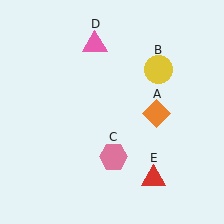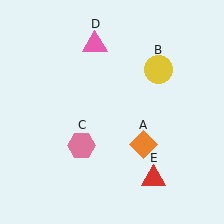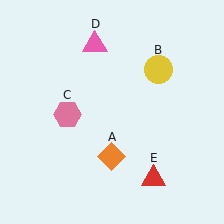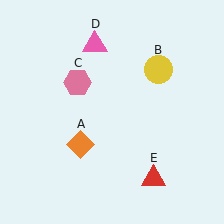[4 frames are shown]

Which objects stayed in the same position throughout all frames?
Yellow circle (object B) and pink triangle (object D) and red triangle (object E) remained stationary.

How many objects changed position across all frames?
2 objects changed position: orange diamond (object A), pink hexagon (object C).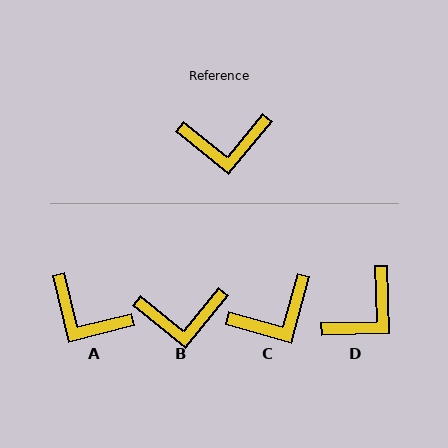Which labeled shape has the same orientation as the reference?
B.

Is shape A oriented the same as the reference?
No, it is off by about 37 degrees.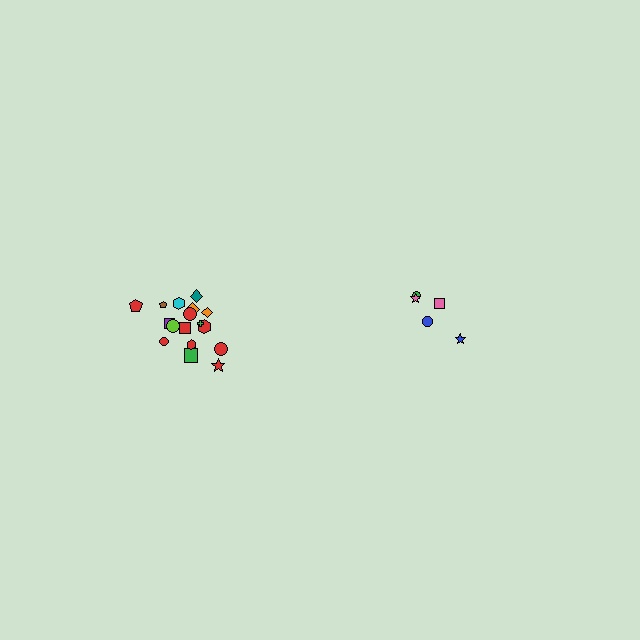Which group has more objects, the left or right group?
The left group.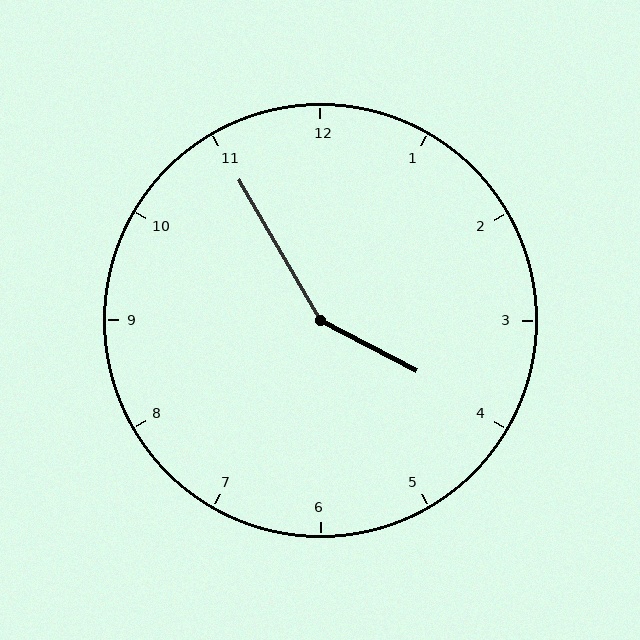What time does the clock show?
3:55.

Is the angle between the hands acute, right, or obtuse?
It is obtuse.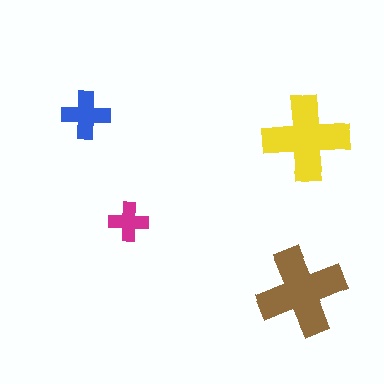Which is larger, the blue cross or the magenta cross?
The blue one.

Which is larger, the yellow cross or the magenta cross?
The yellow one.